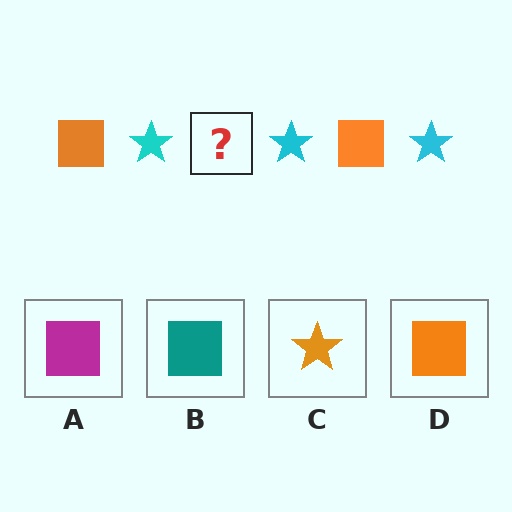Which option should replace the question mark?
Option D.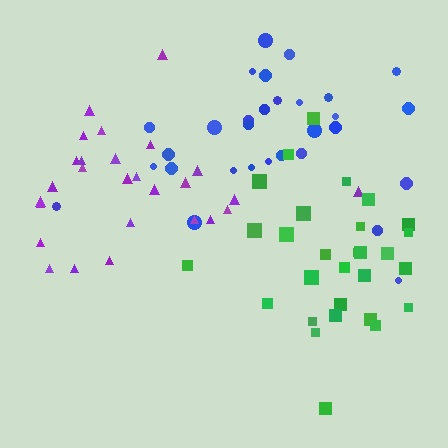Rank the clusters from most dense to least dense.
purple, blue, green.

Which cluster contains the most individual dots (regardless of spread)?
Blue (30).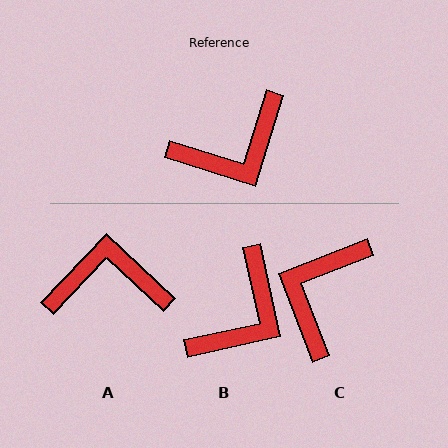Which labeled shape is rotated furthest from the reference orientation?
A, about 154 degrees away.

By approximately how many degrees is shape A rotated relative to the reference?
Approximately 154 degrees counter-clockwise.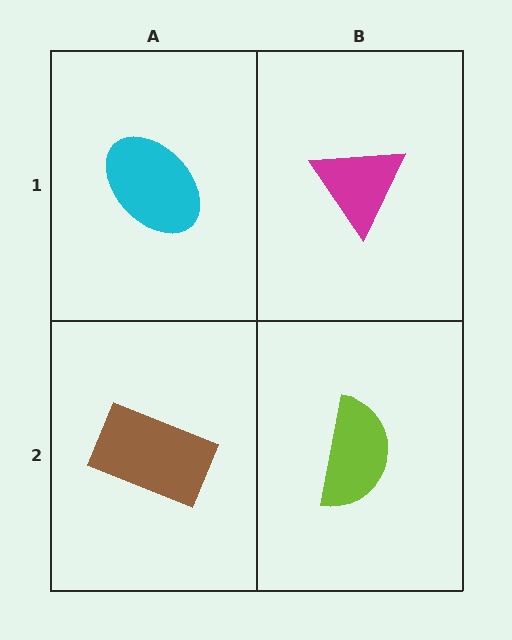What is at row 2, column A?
A brown rectangle.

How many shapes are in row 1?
2 shapes.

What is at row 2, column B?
A lime semicircle.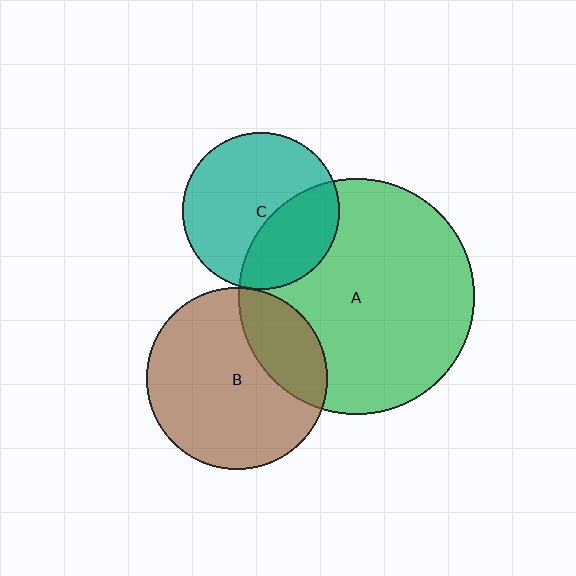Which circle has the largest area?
Circle A (green).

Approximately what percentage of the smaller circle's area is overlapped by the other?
Approximately 5%.